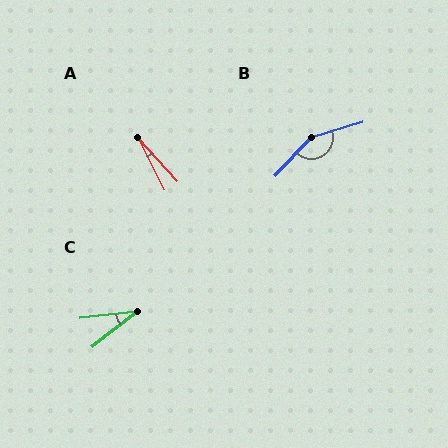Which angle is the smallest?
A, at approximately 15 degrees.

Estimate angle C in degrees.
Approximately 31 degrees.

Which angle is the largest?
B, at approximately 150 degrees.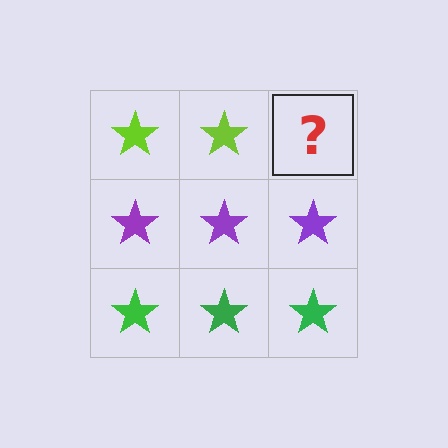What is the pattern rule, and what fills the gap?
The rule is that each row has a consistent color. The gap should be filled with a lime star.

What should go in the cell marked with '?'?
The missing cell should contain a lime star.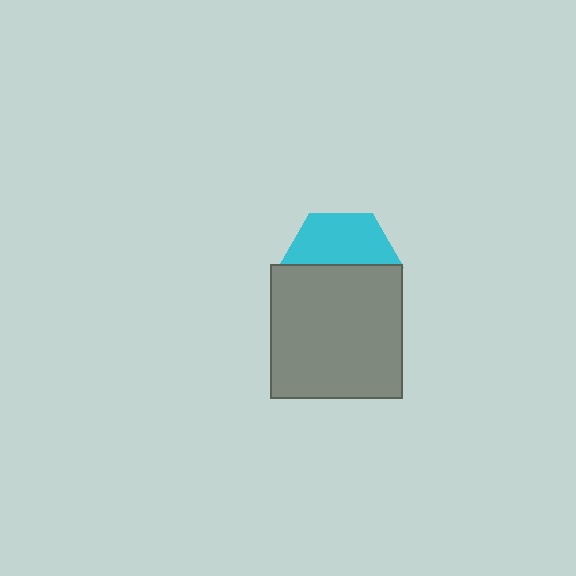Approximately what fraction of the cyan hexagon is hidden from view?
Roughly 55% of the cyan hexagon is hidden behind the gray rectangle.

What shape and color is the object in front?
The object in front is a gray rectangle.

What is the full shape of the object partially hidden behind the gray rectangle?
The partially hidden object is a cyan hexagon.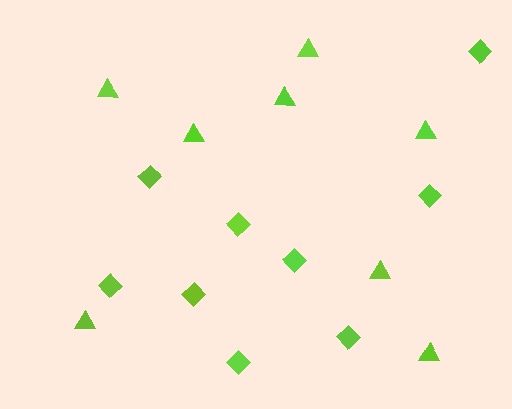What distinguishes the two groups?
There are 2 groups: one group of triangles (8) and one group of diamonds (9).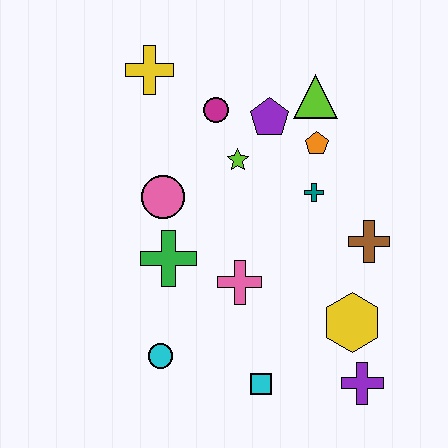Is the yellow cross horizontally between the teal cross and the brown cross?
No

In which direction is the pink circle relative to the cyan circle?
The pink circle is above the cyan circle.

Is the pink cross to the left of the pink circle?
No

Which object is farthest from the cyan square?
The yellow cross is farthest from the cyan square.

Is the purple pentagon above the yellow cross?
No